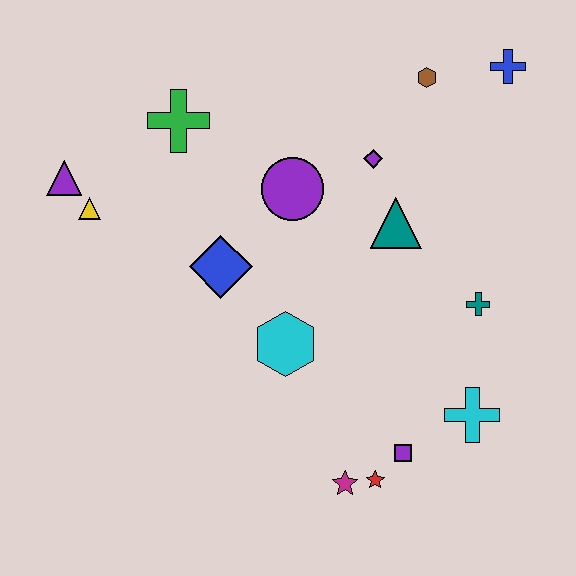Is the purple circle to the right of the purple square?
No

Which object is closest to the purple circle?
The purple diamond is closest to the purple circle.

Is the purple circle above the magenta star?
Yes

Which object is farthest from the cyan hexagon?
The blue cross is farthest from the cyan hexagon.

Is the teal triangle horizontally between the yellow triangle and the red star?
No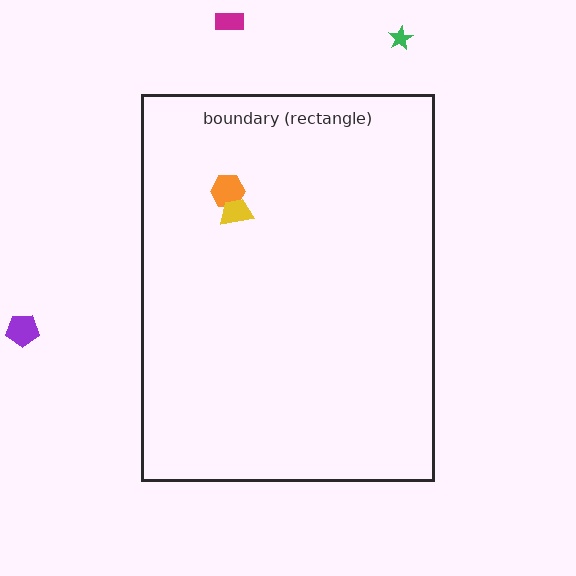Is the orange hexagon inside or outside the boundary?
Inside.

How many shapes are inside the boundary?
2 inside, 3 outside.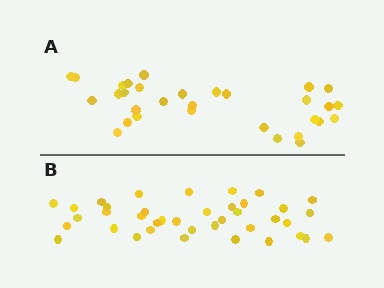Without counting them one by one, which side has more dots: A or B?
Region B (the bottom region) has more dots.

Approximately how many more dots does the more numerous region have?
Region B has roughly 8 or so more dots than region A.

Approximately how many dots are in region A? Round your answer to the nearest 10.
About 30 dots. (The exact count is 31, which rounds to 30.)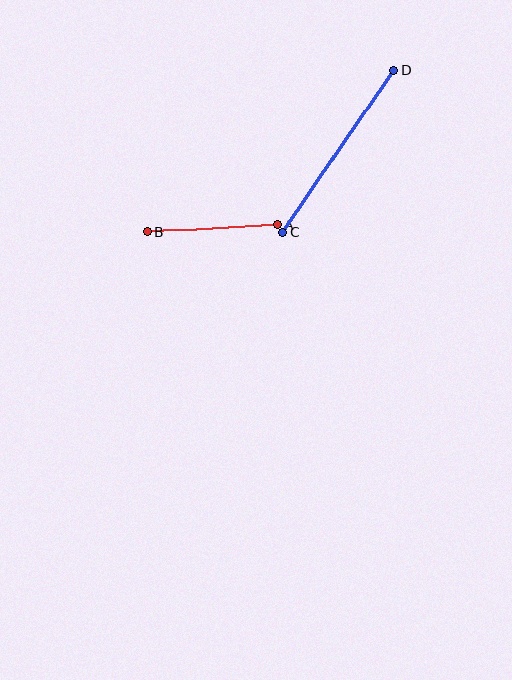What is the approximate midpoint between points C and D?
The midpoint is at approximately (338, 151) pixels.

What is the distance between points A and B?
The distance is approximately 130 pixels.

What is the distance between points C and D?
The distance is approximately 197 pixels.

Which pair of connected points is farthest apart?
Points C and D are farthest apart.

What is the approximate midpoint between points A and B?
The midpoint is at approximately (212, 228) pixels.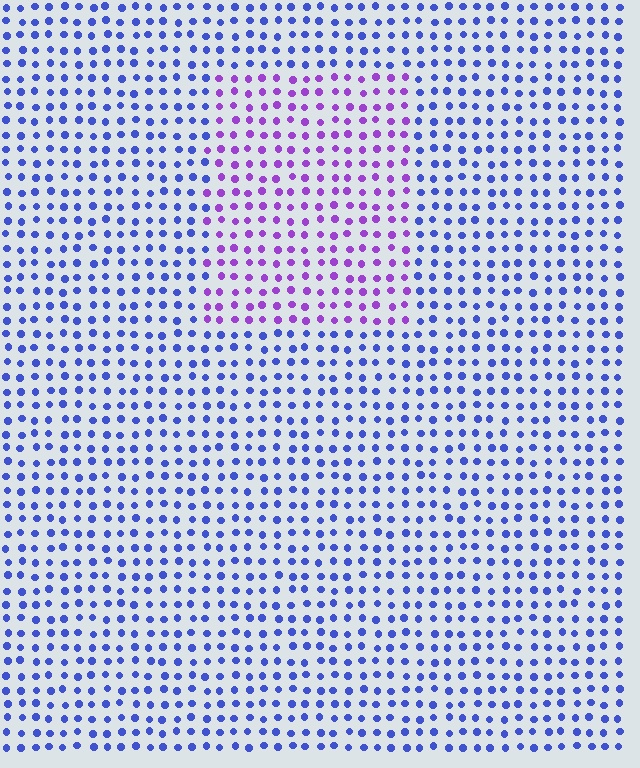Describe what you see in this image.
The image is filled with small blue elements in a uniform arrangement. A rectangle-shaped region is visible where the elements are tinted to a slightly different hue, forming a subtle color boundary.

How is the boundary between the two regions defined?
The boundary is defined purely by a slight shift in hue (about 47 degrees). Spacing, size, and orientation are identical on both sides.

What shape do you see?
I see a rectangle.